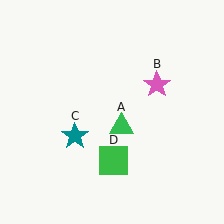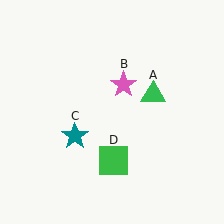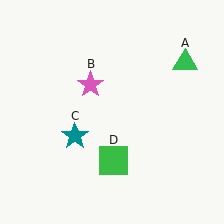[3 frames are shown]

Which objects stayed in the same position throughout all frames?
Teal star (object C) and green square (object D) remained stationary.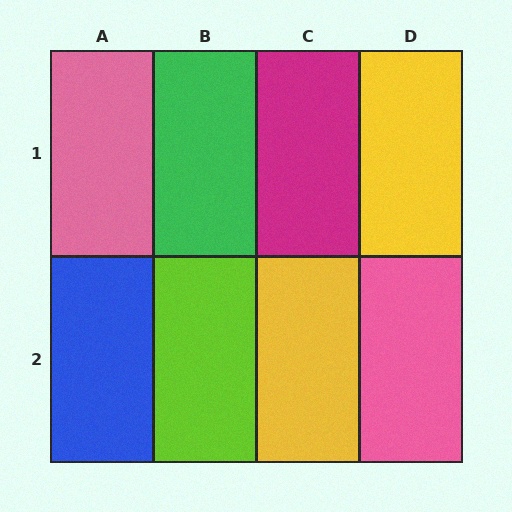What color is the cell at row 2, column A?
Blue.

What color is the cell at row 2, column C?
Yellow.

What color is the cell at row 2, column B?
Lime.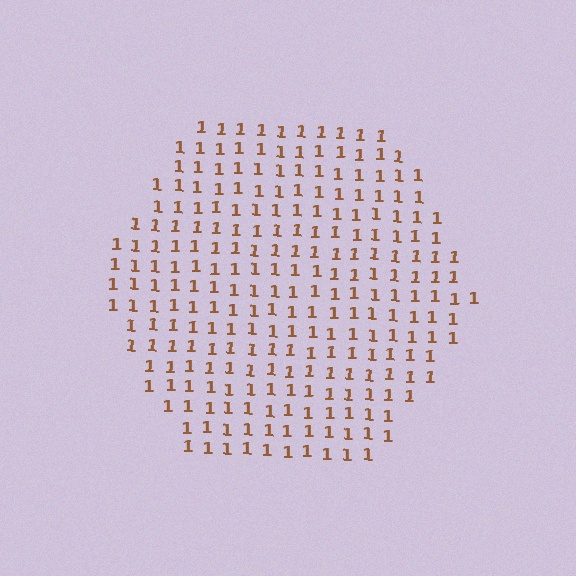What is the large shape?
The large shape is a hexagon.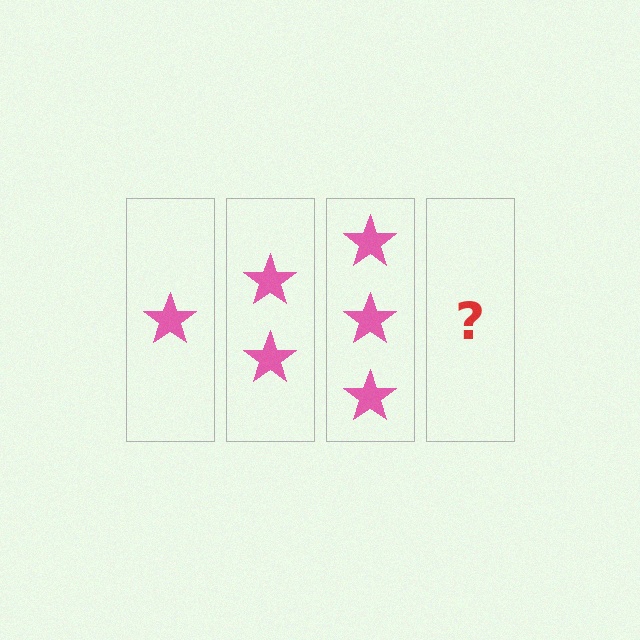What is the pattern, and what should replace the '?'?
The pattern is that each step adds one more star. The '?' should be 4 stars.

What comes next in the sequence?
The next element should be 4 stars.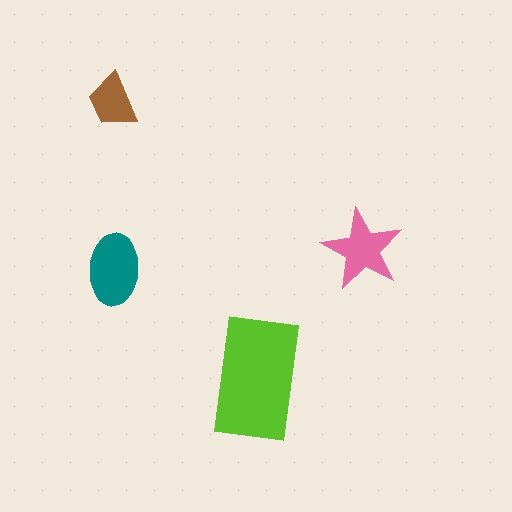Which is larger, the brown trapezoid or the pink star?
The pink star.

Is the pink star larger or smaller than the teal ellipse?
Smaller.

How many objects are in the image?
There are 4 objects in the image.